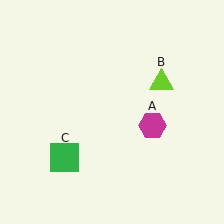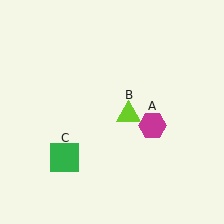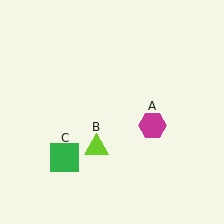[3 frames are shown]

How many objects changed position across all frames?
1 object changed position: lime triangle (object B).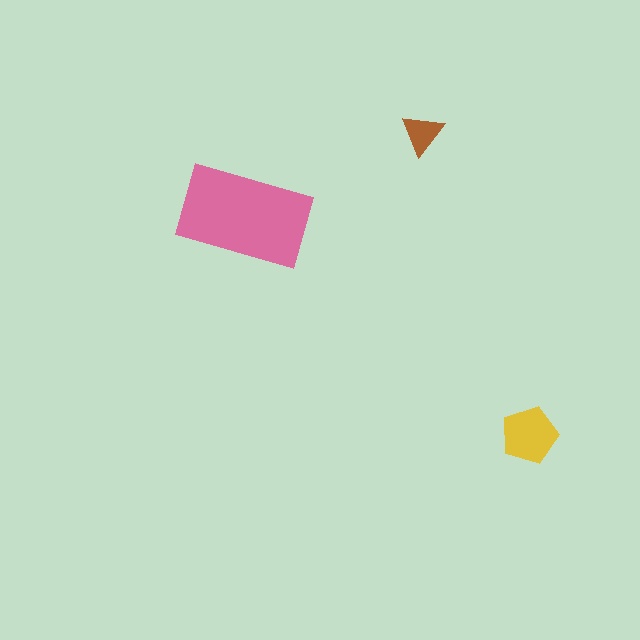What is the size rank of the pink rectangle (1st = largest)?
1st.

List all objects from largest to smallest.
The pink rectangle, the yellow pentagon, the brown triangle.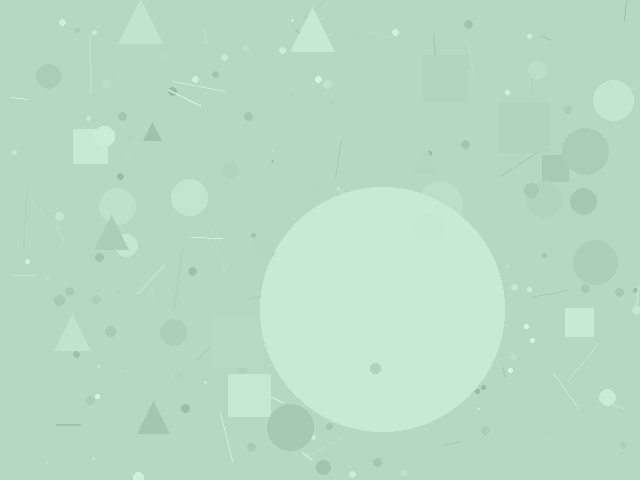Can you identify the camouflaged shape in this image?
The camouflaged shape is a circle.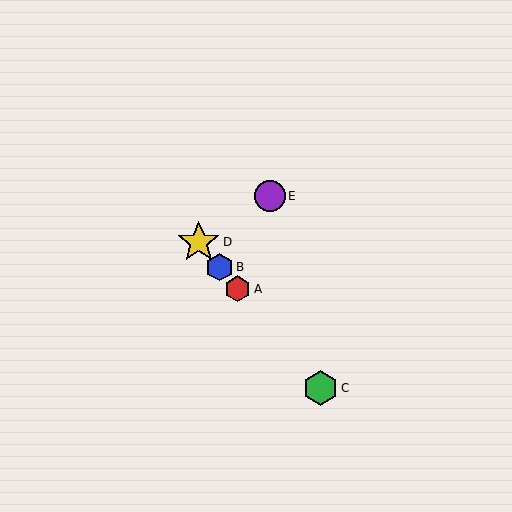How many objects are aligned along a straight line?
4 objects (A, B, C, D) are aligned along a straight line.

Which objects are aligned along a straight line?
Objects A, B, C, D are aligned along a straight line.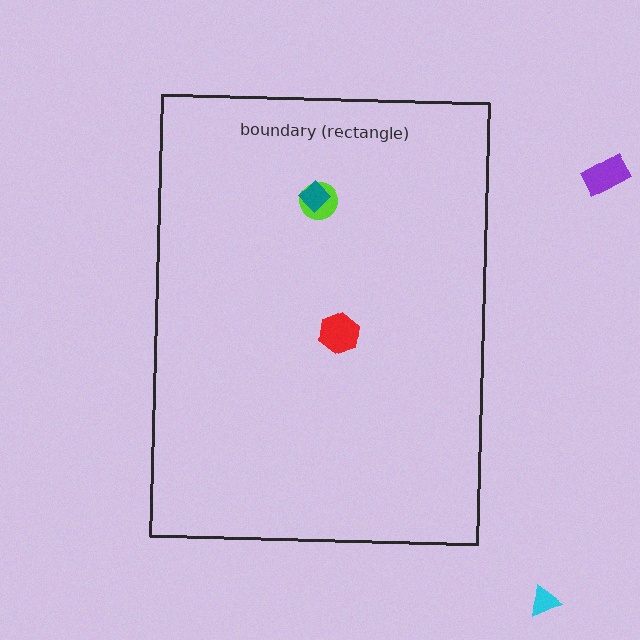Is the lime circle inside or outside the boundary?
Inside.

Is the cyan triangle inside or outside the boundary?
Outside.